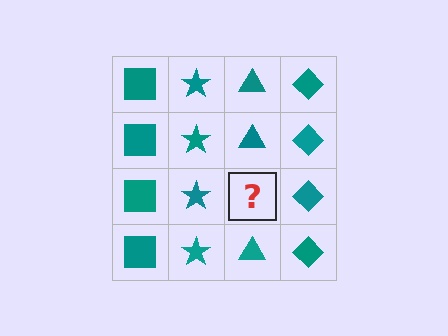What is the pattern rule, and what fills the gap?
The rule is that each column has a consistent shape. The gap should be filled with a teal triangle.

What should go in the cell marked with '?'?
The missing cell should contain a teal triangle.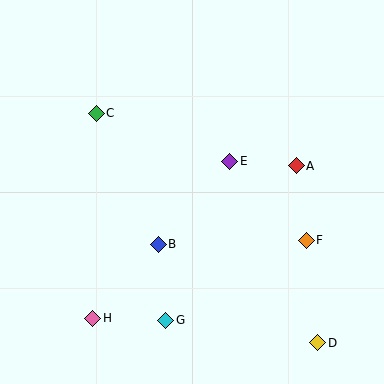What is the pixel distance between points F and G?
The distance between F and G is 162 pixels.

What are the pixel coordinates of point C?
Point C is at (96, 113).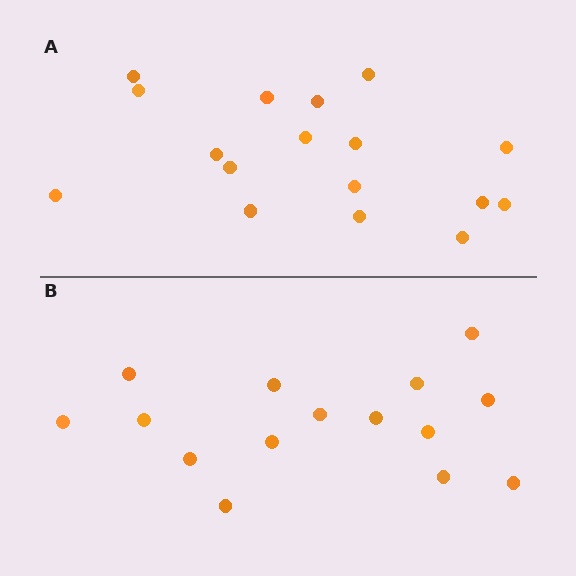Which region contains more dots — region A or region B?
Region A (the top region) has more dots.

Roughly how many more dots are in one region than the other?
Region A has just a few more — roughly 2 or 3 more dots than region B.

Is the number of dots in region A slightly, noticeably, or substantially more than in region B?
Region A has only slightly more — the two regions are fairly close. The ratio is roughly 1.1 to 1.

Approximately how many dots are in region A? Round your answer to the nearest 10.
About 20 dots. (The exact count is 17, which rounds to 20.)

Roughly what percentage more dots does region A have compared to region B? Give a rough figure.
About 15% more.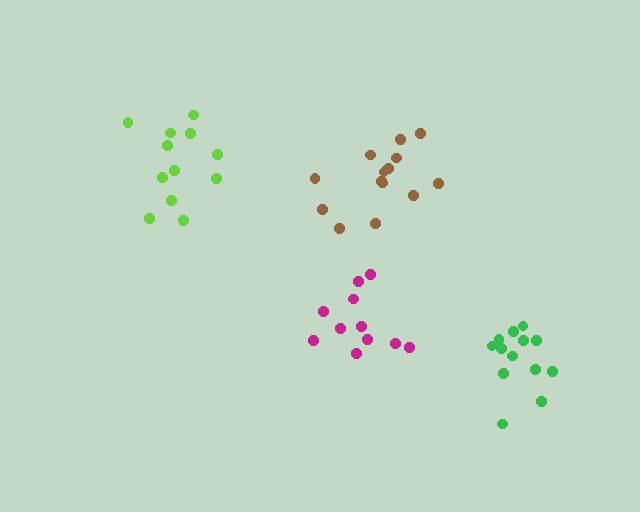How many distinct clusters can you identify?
There are 4 distinct clusters.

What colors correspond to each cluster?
The clusters are colored: lime, green, magenta, brown.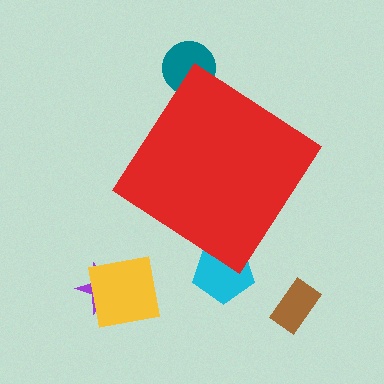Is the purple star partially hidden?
No, the purple star is fully visible.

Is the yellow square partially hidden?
No, the yellow square is fully visible.